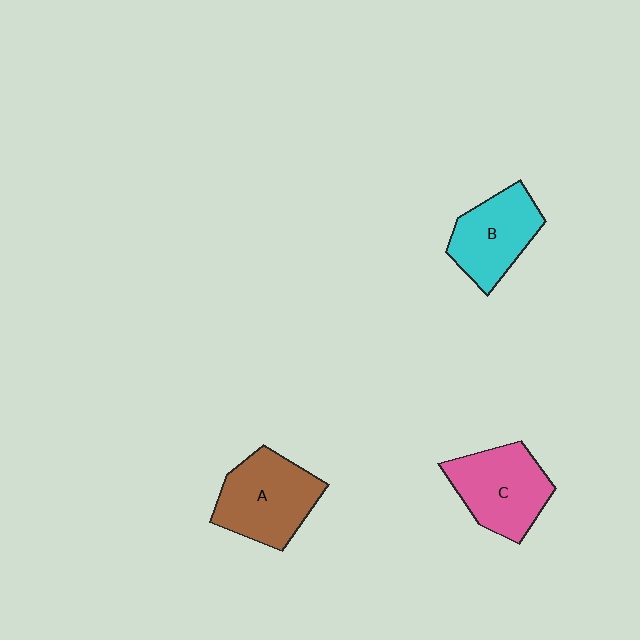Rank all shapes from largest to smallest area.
From largest to smallest: A (brown), C (pink), B (cyan).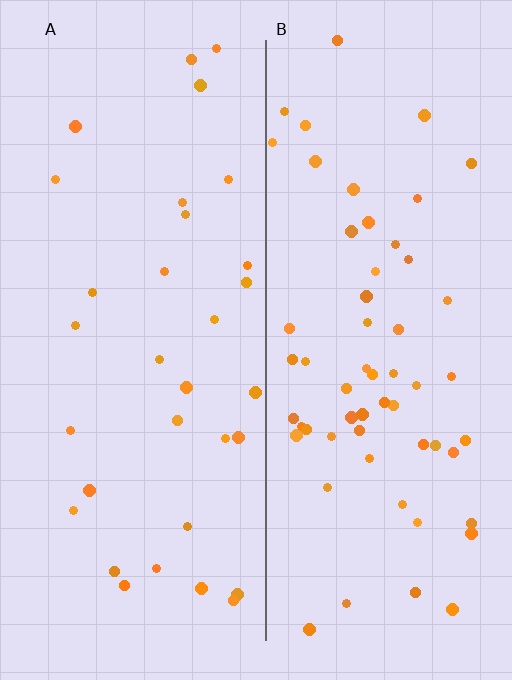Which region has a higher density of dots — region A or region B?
B (the right).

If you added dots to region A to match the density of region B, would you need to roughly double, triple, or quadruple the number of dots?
Approximately double.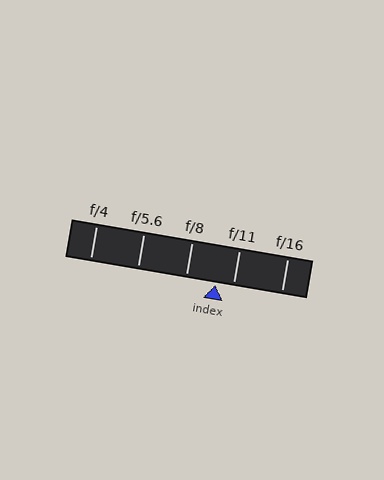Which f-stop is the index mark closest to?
The index mark is closest to f/11.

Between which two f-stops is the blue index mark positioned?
The index mark is between f/8 and f/11.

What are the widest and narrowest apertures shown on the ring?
The widest aperture shown is f/4 and the narrowest is f/16.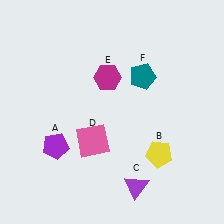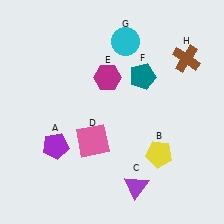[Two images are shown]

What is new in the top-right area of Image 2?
A brown cross (H) was added in the top-right area of Image 2.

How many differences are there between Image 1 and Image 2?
There are 2 differences between the two images.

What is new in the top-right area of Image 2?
A cyan circle (G) was added in the top-right area of Image 2.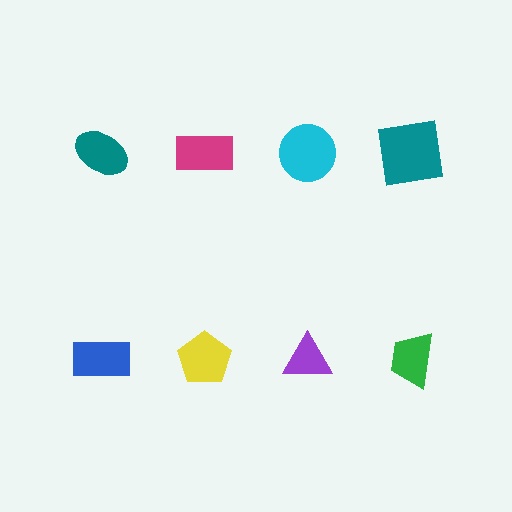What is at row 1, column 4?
A teal square.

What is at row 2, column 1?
A blue rectangle.